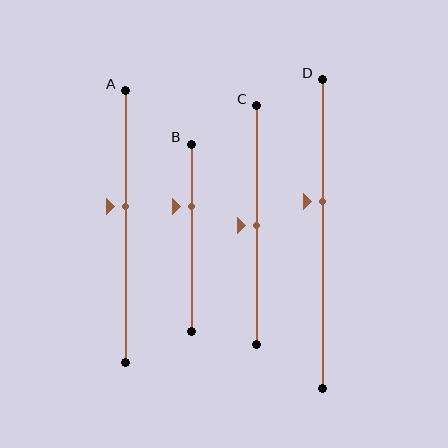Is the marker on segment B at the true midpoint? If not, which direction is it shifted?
No, the marker on segment B is shifted upward by about 16% of the segment length.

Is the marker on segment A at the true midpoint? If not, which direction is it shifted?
No, the marker on segment A is shifted upward by about 7% of the segment length.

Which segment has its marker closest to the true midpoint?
Segment C has its marker closest to the true midpoint.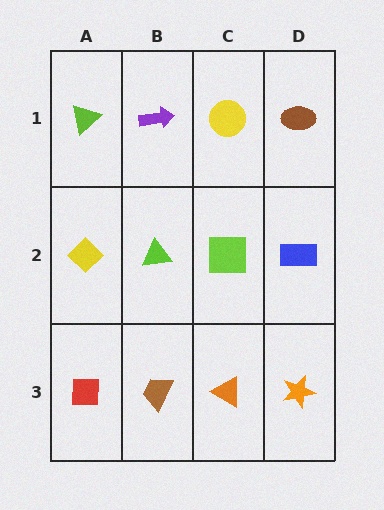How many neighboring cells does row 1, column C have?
3.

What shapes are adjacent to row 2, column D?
A brown ellipse (row 1, column D), an orange star (row 3, column D), a lime square (row 2, column C).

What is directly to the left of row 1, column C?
A purple arrow.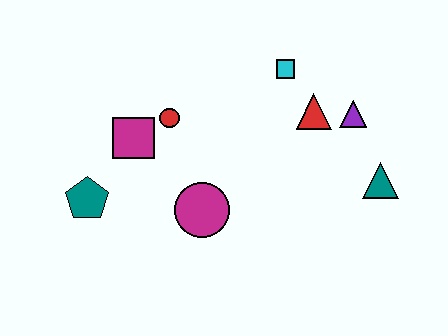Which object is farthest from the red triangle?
The teal pentagon is farthest from the red triangle.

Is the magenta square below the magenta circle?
No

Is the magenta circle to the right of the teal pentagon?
Yes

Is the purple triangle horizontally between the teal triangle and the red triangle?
Yes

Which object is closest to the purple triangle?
The red triangle is closest to the purple triangle.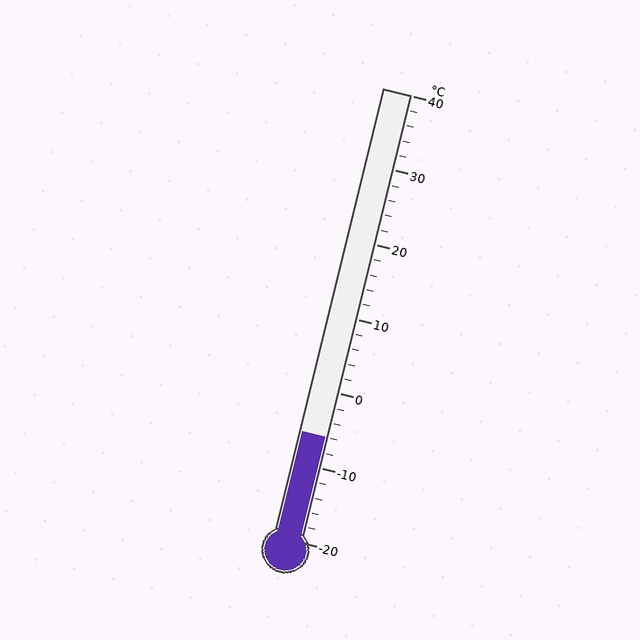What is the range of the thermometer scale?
The thermometer scale ranges from -20°C to 40°C.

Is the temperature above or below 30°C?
The temperature is below 30°C.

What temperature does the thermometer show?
The thermometer shows approximately -6°C.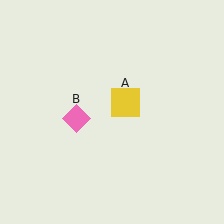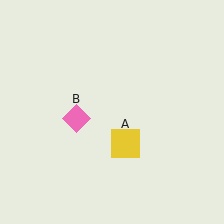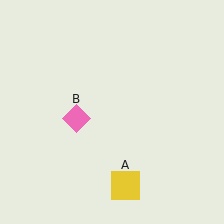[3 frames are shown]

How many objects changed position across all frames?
1 object changed position: yellow square (object A).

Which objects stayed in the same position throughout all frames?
Pink diamond (object B) remained stationary.